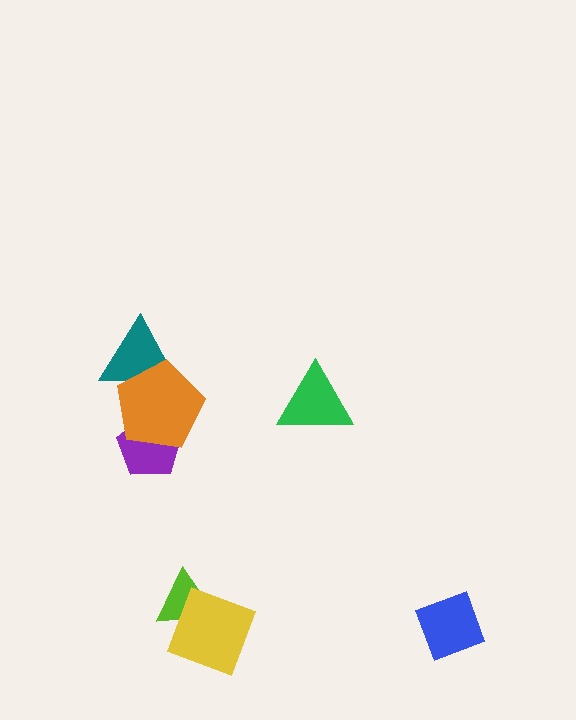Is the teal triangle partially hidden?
Yes, it is partially covered by another shape.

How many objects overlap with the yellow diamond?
1 object overlaps with the yellow diamond.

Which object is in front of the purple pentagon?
The orange pentagon is in front of the purple pentagon.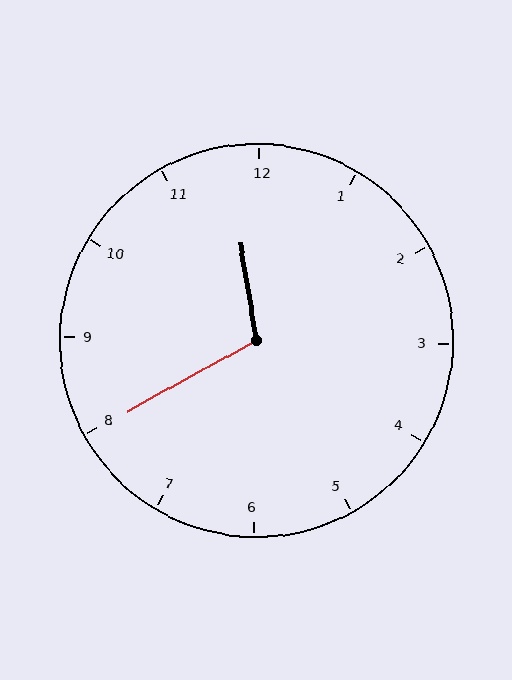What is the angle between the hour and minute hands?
Approximately 110 degrees.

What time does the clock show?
11:40.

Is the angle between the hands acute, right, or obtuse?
It is obtuse.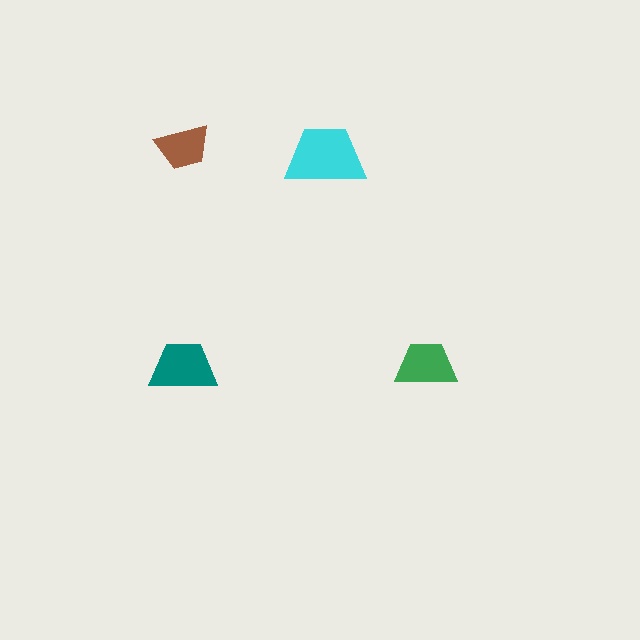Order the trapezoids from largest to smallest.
the cyan one, the teal one, the green one, the brown one.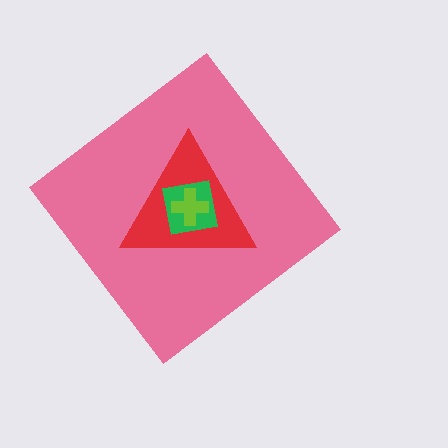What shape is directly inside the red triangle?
The green square.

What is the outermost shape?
The pink diamond.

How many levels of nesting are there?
4.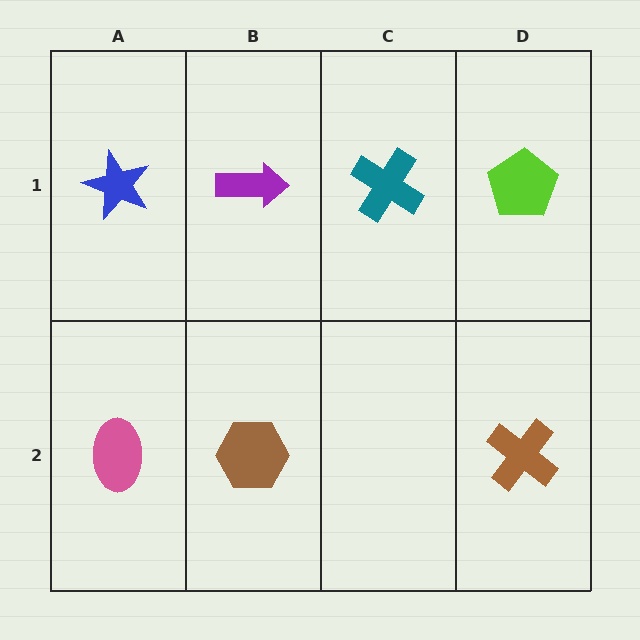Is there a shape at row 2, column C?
No, that cell is empty.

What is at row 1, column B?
A purple arrow.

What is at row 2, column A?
A pink ellipse.